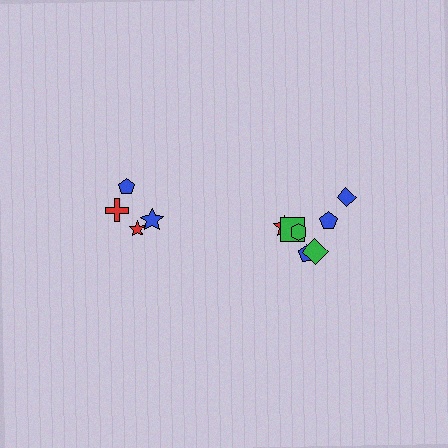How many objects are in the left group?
There are 4 objects.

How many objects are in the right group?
There are 7 objects.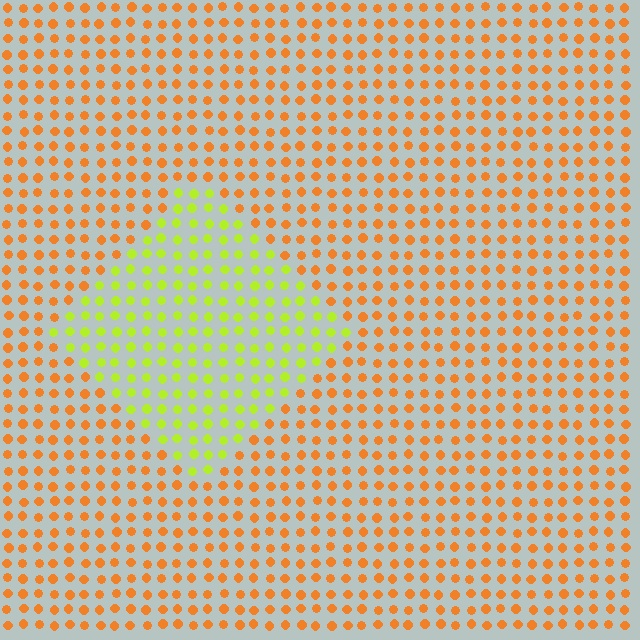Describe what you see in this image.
The image is filled with small orange elements in a uniform arrangement. A diamond-shaped region is visible where the elements are tinted to a slightly different hue, forming a subtle color boundary.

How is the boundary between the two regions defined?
The boundary is defined purely by a slight shift in hue (about 52 degrees). Spacing, size, and orientation are identical on both sides.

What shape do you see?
I see a diamond.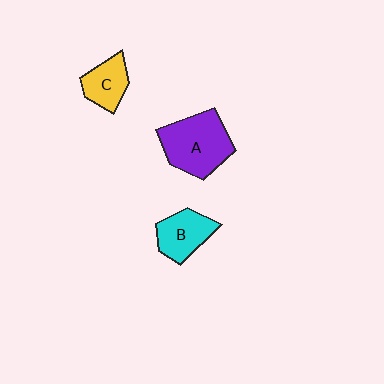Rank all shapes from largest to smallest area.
From largest to smallest: A (purple), B (cyan), C (yellow).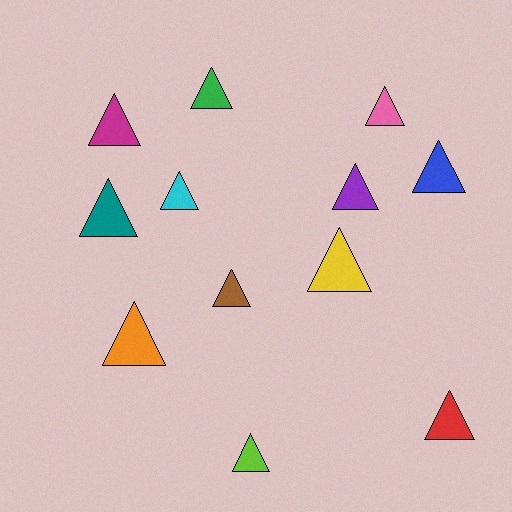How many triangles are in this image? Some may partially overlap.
There are 12 triangles.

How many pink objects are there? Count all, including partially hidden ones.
There is 1 pink object.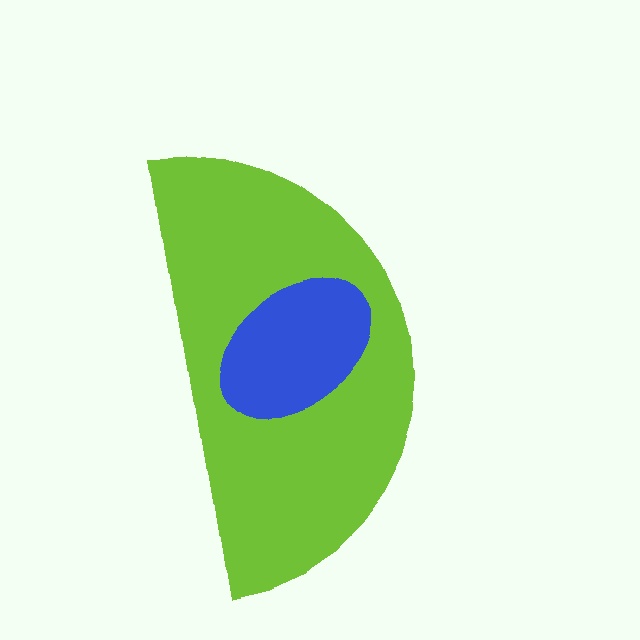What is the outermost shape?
The lime semicircle.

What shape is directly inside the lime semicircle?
The blue ellipse.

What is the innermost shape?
The blue ellipse.